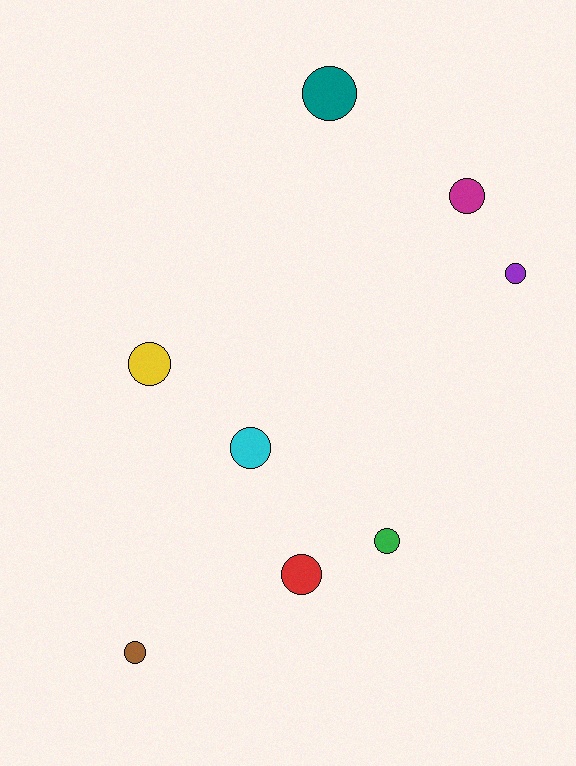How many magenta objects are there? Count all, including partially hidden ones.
There is 1 magenta object.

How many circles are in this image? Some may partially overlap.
There are 8 circles.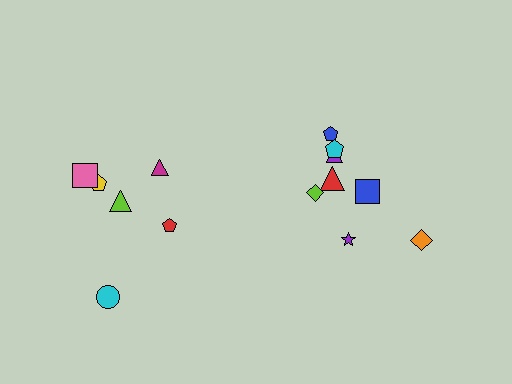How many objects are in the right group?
There are 8 objects.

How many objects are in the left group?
There are 6 objects.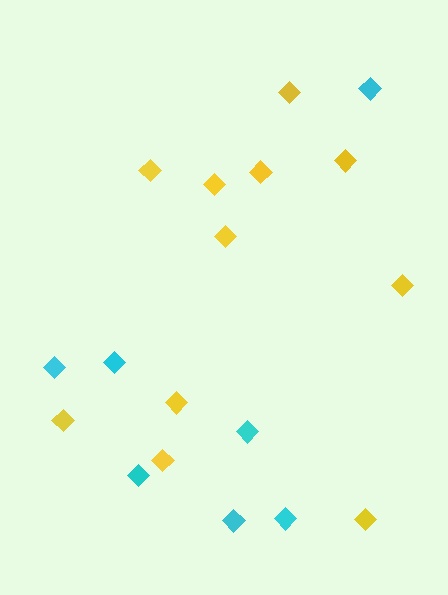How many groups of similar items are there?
There are 2 groups: one group of yellow diamonds (11) and one group of cyan diamonds (7).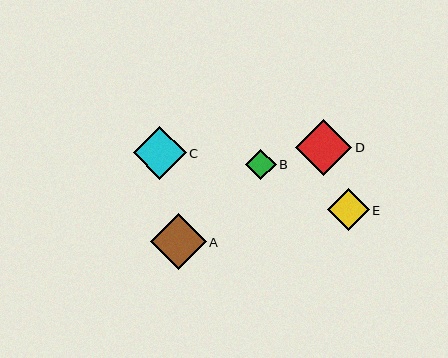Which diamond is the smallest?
Diamond B is the smallest with a size of approximately 30 pixels.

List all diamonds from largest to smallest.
From largest to smallest: D, A, C, E, B.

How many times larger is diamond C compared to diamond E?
Diamond C is approximately 1.3 times the size of diamond E.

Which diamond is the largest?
Diamond D is the largest with a size of approximately 56 pixels.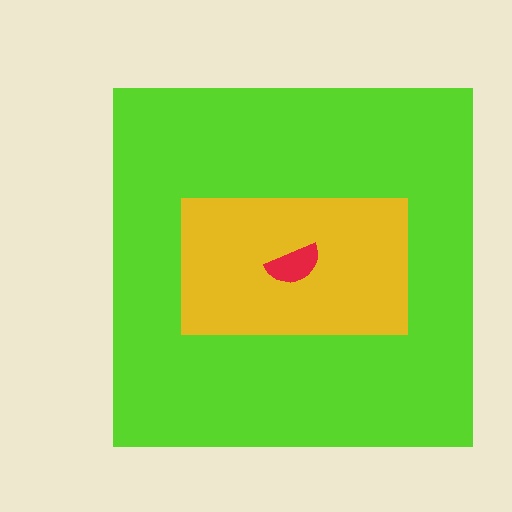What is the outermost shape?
The lime square.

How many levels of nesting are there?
3.